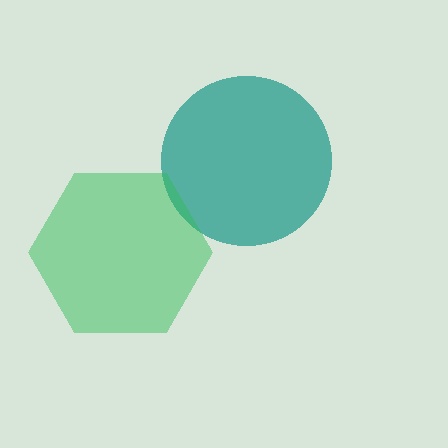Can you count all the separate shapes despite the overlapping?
Yes, there are 2 separate shapes.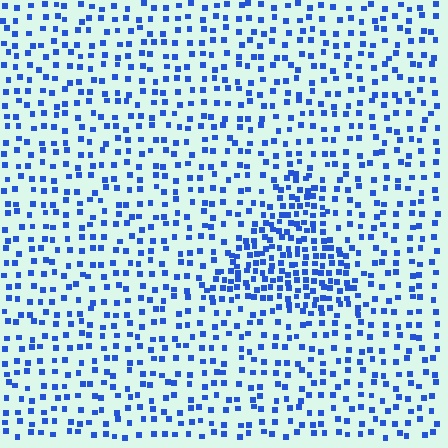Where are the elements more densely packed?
The elements are more densely packed inside the triangle boundary.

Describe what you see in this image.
The image contains small blue elements arranged at two different densities. A triangle-shaped region is visible where the elements are more densely packed than the surrounding area.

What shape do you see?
I see a triangle.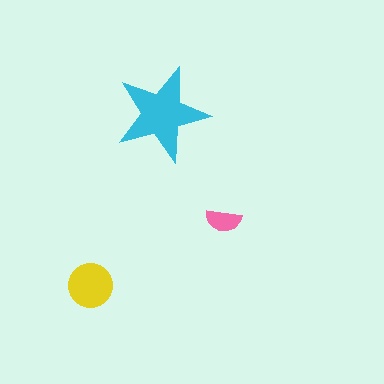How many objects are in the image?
There are 3 objects in the image.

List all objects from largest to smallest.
The cyan star, the yellow circle, the pink semicircle.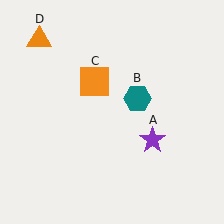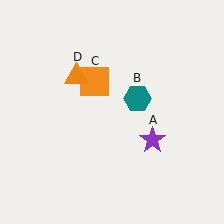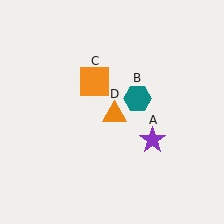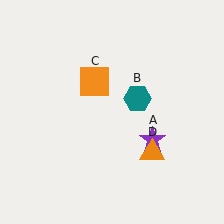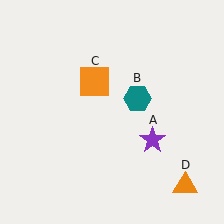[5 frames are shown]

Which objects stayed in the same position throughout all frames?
Purple star (object A) and teal hexagon (object B) and orange square (object C) remained stationary.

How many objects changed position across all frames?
1 object changed position: orange triangle (object D).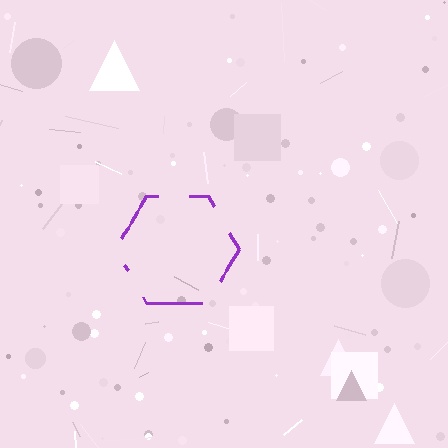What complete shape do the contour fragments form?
The contour fragments form a hexagon.